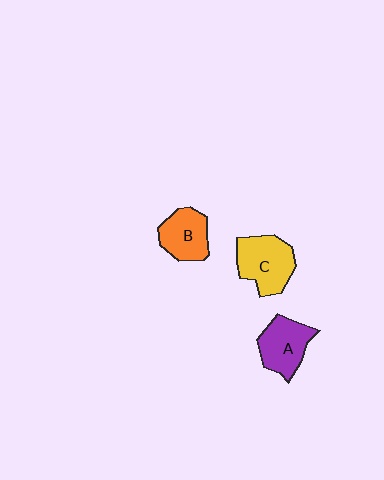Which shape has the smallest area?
Shape B (orange).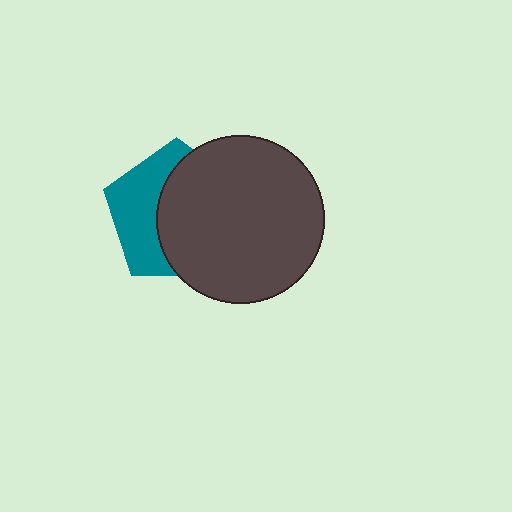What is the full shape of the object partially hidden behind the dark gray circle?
The partially hidden object is a teal pentagon.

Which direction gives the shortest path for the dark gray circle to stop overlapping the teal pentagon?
Moving right gives the shortest separation.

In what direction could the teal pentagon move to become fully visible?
The teal pentagon could move left. That would shift it out from behind the dark gray circle entirely.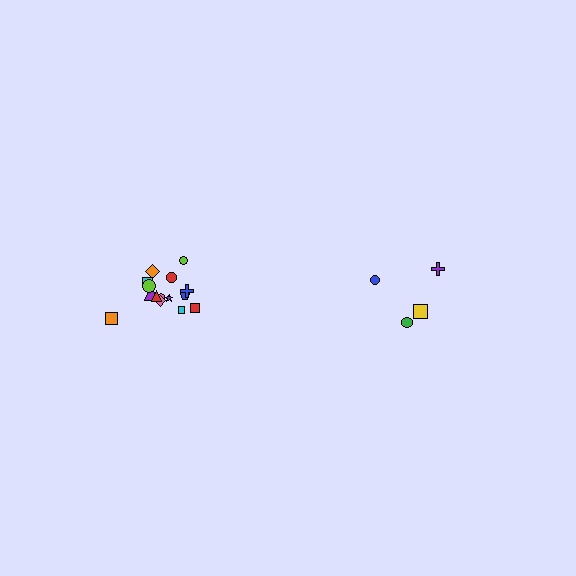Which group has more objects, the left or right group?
The left group.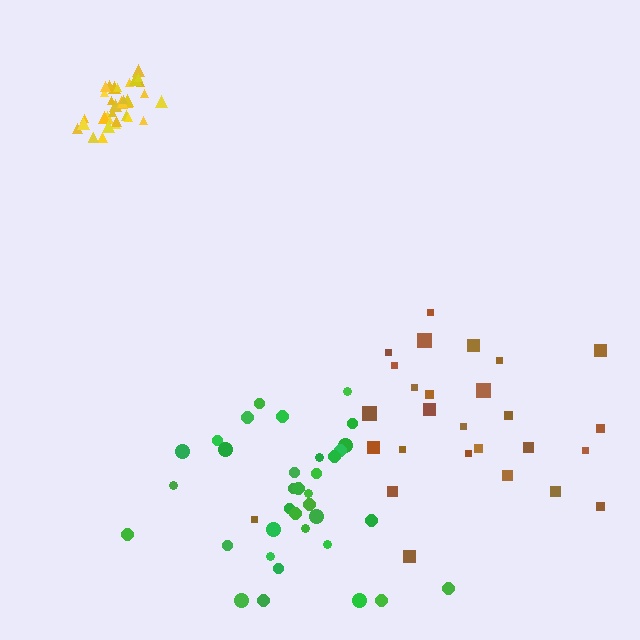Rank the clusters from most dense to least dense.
yellow, green, brown.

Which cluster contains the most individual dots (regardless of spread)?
Green (35).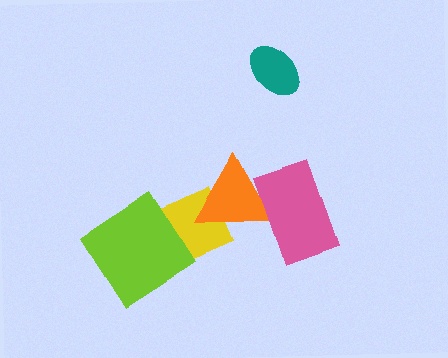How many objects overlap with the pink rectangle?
1 object overlaps with the pink rectangle.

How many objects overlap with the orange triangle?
2 objects overlap with the orange triangle.